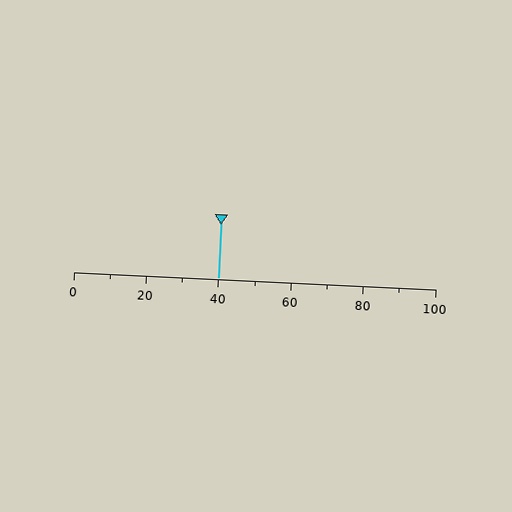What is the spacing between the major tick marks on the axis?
The major ticks are spaced 20 apart.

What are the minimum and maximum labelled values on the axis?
The axis runs from 0 to 100.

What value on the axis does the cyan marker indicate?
The marker indicates approximately 40.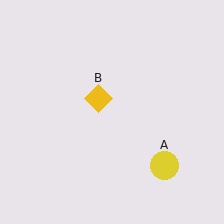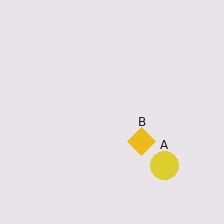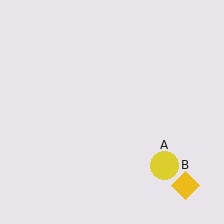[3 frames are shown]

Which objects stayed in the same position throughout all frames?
Yellow circle (object A) remained stationary.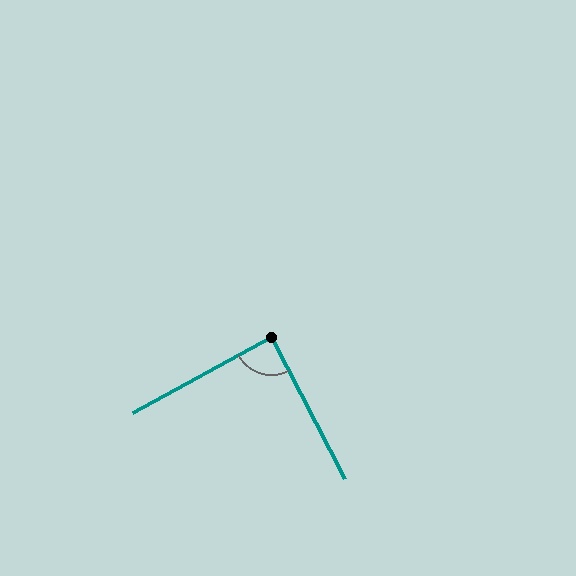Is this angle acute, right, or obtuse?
It is approximately a right angle.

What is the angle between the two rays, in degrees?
Approximately 89 degrees.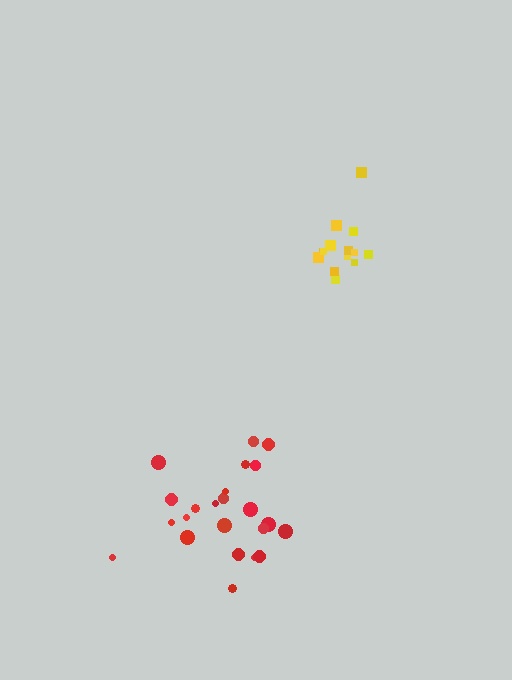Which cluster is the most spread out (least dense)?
Red.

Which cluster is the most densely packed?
Yellow.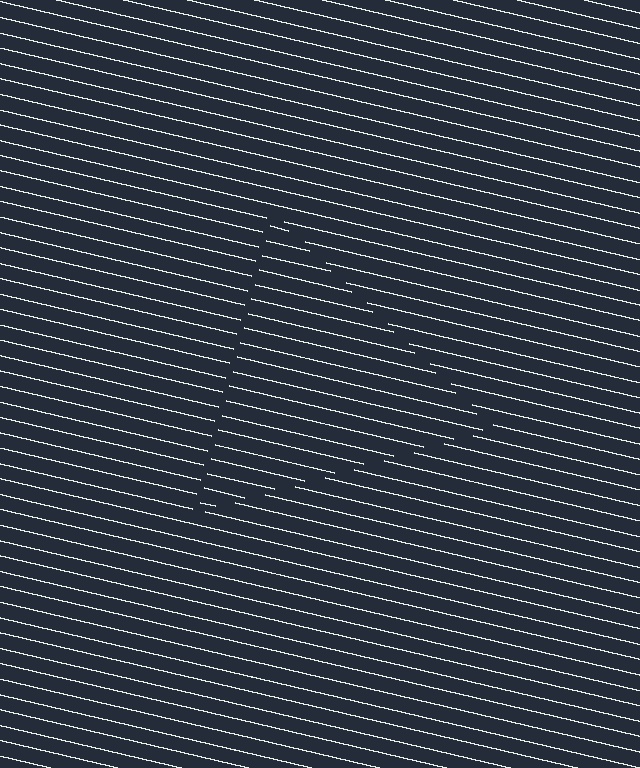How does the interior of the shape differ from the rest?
The interior of the shape contains the same grating, shifted by half a period — the contour is defined by the phase discontinuity where line-ends from the inner and outer gratings abut.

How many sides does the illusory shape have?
3 sides — the line-ends trace a triangle.